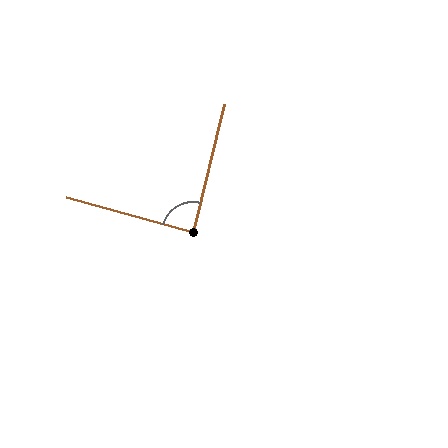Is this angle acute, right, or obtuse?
It is approximately a right angle.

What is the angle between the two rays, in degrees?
Approximately 88 degrees.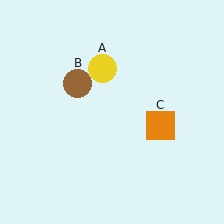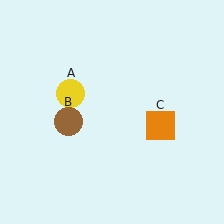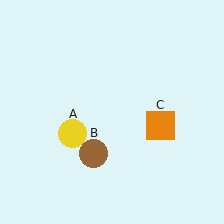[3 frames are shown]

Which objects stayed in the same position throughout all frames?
Orange square (object C) remained stationary.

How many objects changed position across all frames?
2 objects changed position: yellow circle (object A), brown circle (object B).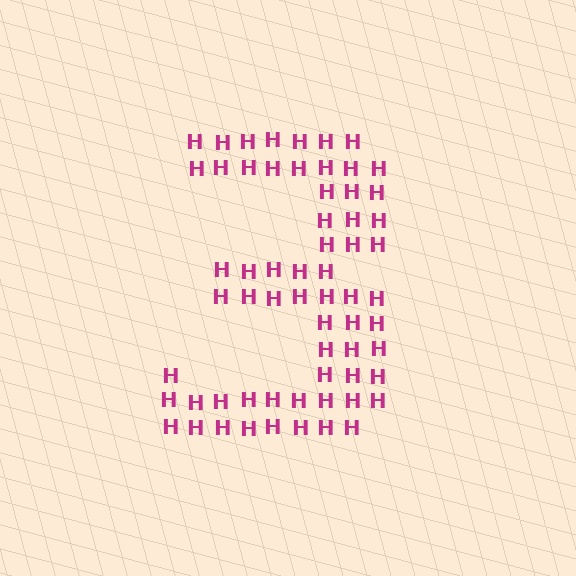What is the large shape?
The large shape is the digit 3.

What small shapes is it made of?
It is made of small letter H's.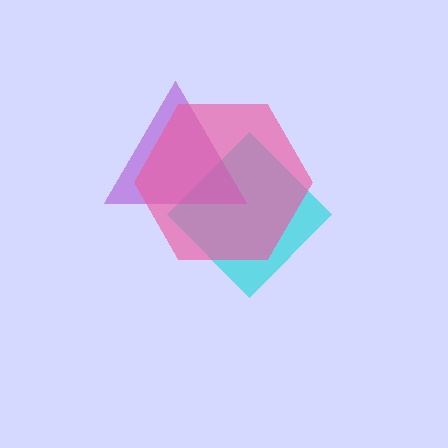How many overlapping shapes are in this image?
There are 3 overlapping shapes in the image.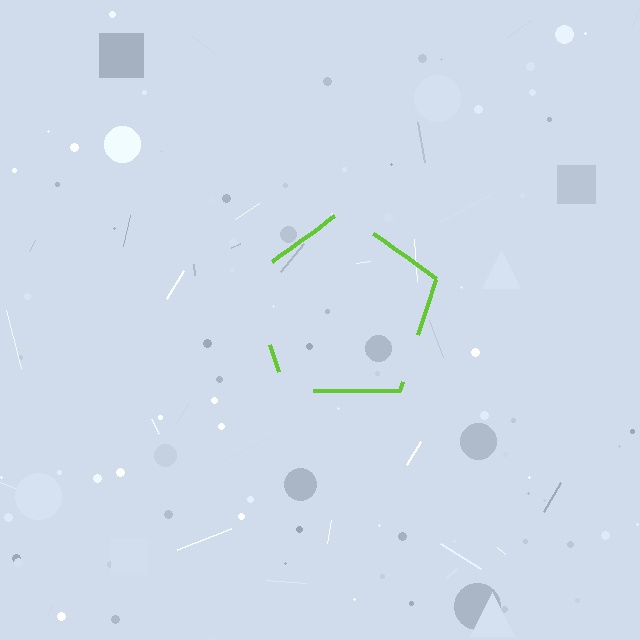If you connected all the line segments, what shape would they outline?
They would outline a pentagon.